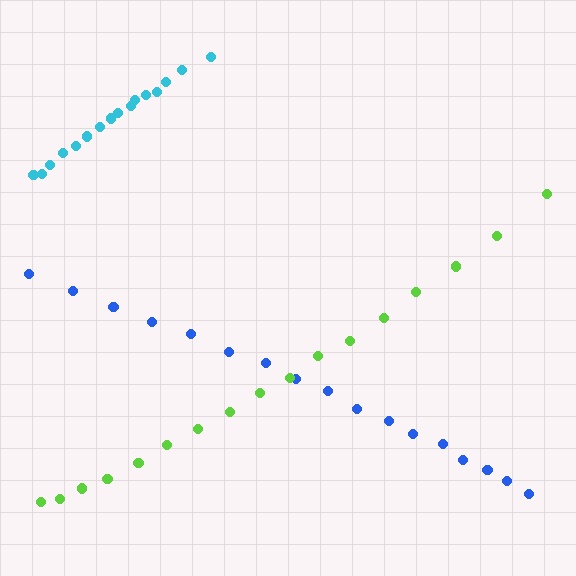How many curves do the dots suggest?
There are 3 distinct paths.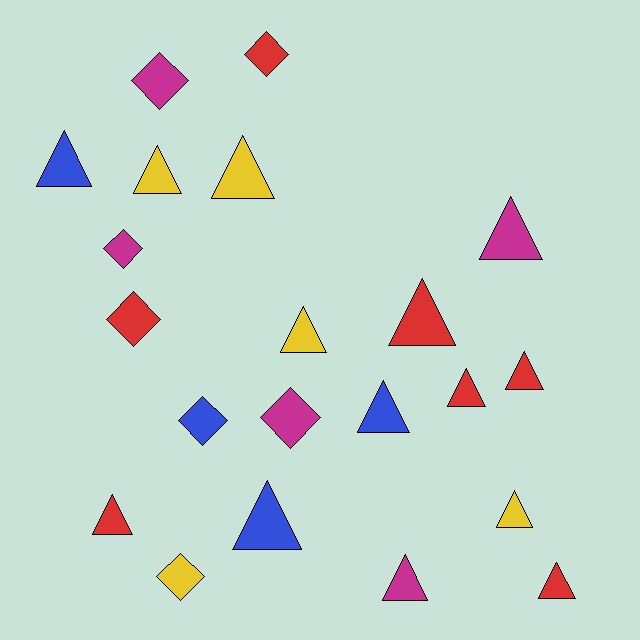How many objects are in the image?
There are 21 objects.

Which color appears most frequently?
Red, with 7 objects.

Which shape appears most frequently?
Triangle, with 14 objects.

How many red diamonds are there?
There are 2 red diamonds.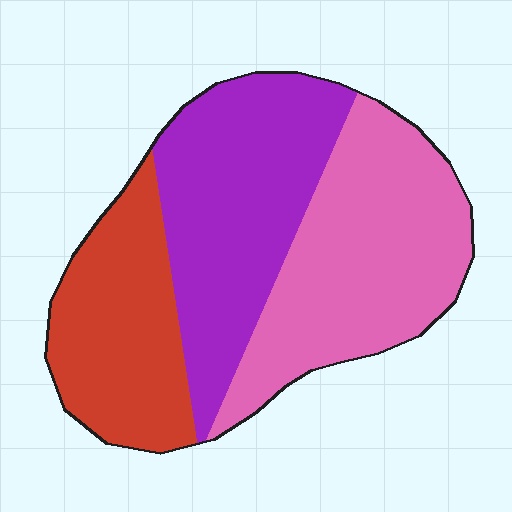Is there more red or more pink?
Pink.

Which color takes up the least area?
Red, at roughly 25%.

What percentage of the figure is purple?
Purple takes up between a quarter and a half of the figure.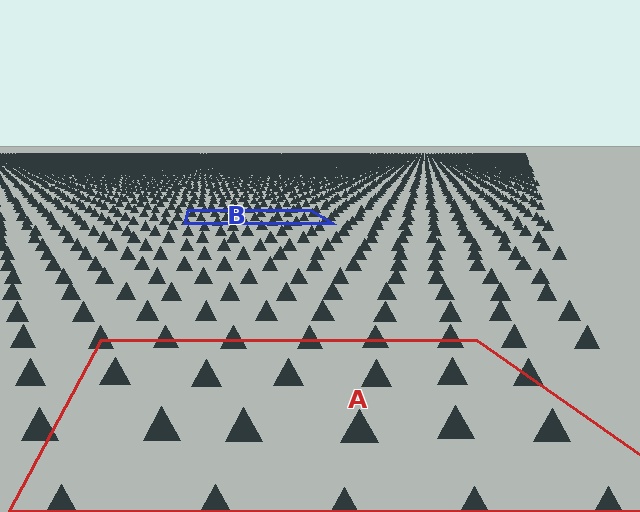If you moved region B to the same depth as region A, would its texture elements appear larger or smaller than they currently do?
They would appear larger. At a closer depth, the same texture elements are projected at a bigger on-screen size.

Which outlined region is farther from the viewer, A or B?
Region B is farther from the viewer — the texture elements inside it appear smaller and more densely packed.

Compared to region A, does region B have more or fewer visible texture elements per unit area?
Region B has more texture elements per unit area — they are packed more densely because it is farther away.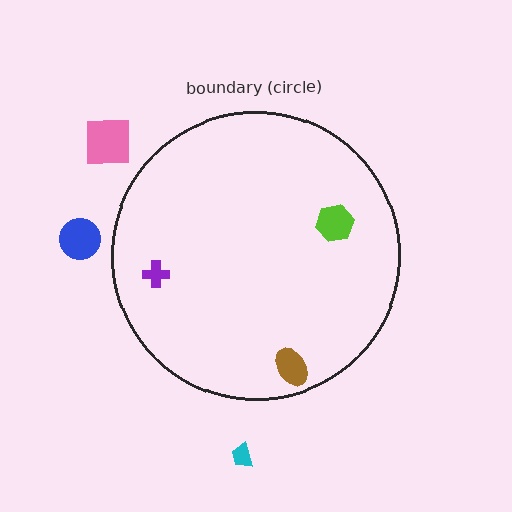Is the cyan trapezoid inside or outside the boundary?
Outside.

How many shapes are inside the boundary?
3 inside, 3 outside.